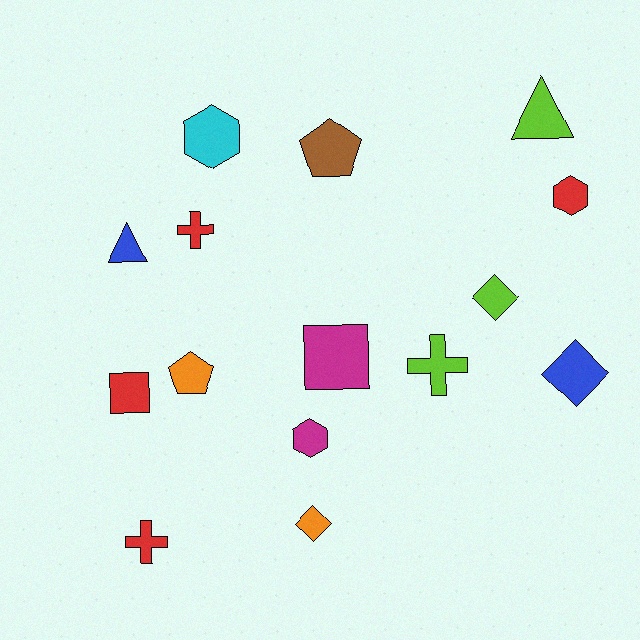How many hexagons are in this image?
There are 3 hexagons.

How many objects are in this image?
There are 15 objects.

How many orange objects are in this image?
There are 2 orange objects.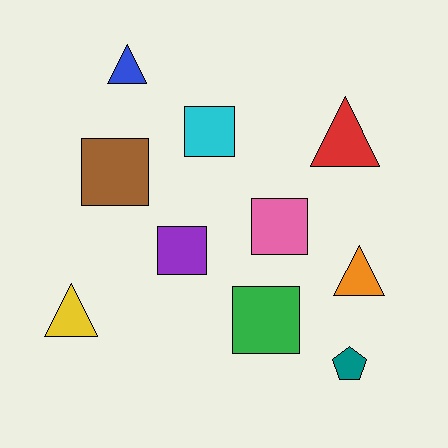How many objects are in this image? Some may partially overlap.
There are 10 objects.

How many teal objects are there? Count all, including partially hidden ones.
There is 1 teal object.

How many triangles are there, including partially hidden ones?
There are 4 triangles.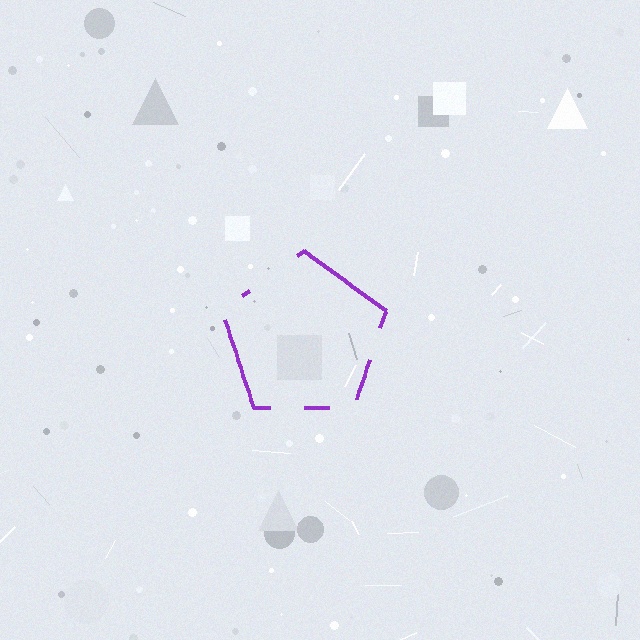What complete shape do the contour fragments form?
The contour fragments form a pentagon.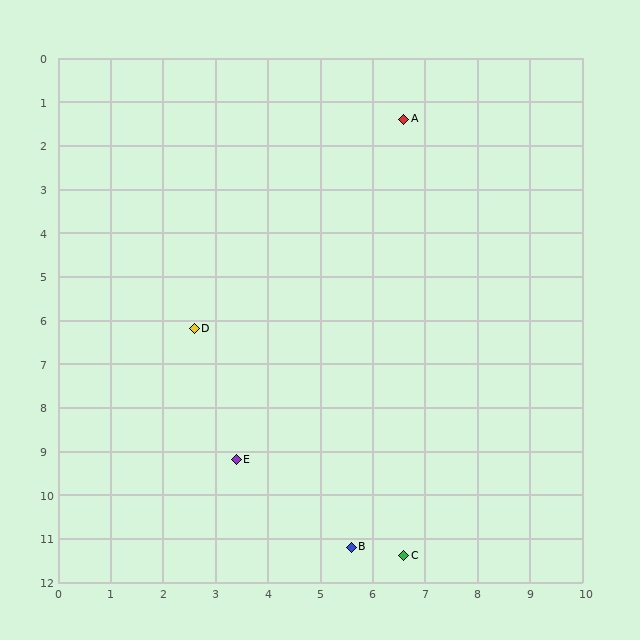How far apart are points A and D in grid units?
Points A and D are about 6.2 grid units apart.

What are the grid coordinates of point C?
Point C is at approximately (6.6, 11.4).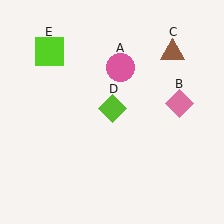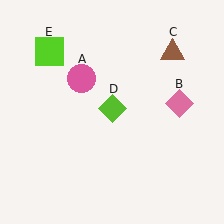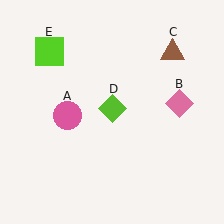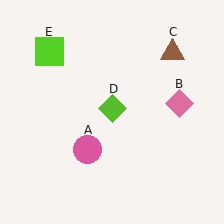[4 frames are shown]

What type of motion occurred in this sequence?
The pink circle (object A) rotated counterclockwise around the center of the scene.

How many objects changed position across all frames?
1 object changed position: pink circle (object A).